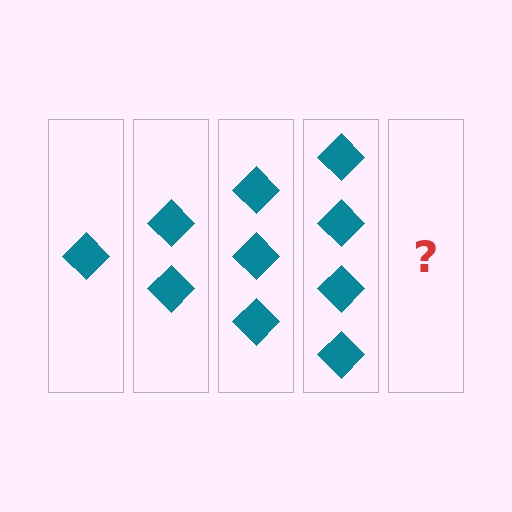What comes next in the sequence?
The next element should be 5 diamonds.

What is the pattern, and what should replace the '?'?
The pattern is that each step adds one more diamond. The '?' should be 5 diamonds.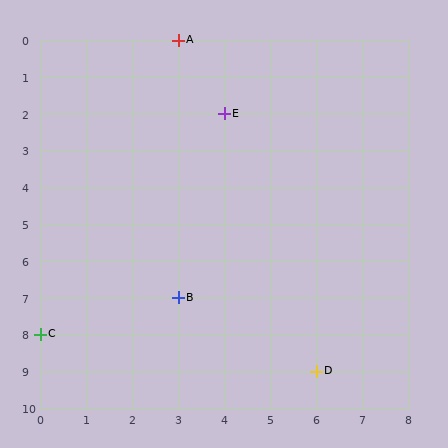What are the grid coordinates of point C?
Point C is at grid coordinates (0, 8).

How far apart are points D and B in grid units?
Points D and B are 3 columns and 2 rows apart (about 3.6 grid units diagonally).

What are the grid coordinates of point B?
Point B is at grid coordinates (3, 7).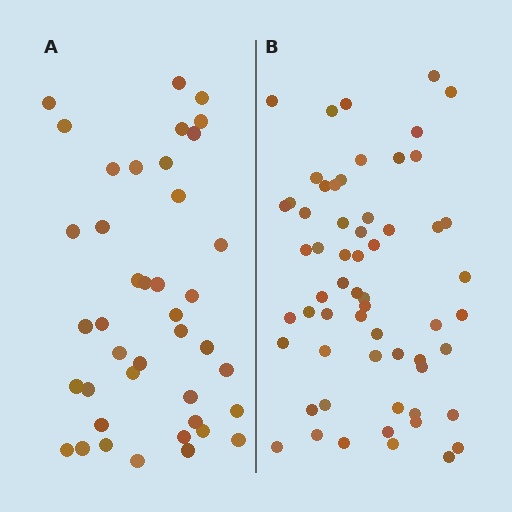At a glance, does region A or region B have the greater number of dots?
Region B (the right region) has more dots.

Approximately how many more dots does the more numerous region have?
Region B has approximately 20 more dots than region A.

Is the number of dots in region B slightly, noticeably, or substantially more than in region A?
Region B has substantially more. The ratio is roughly 1.5 to 1.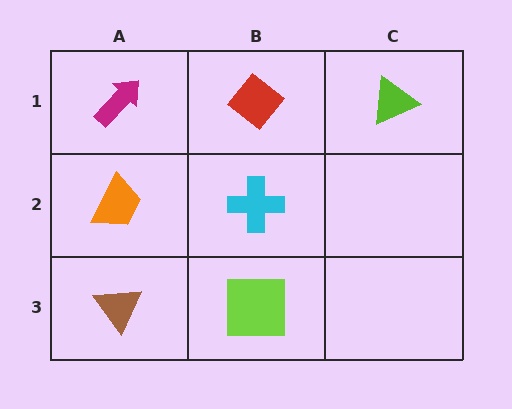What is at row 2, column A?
An orange trapezoid.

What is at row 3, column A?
A brown triangle.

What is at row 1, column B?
A red diamond.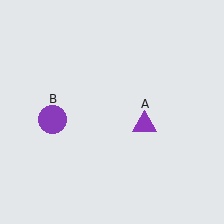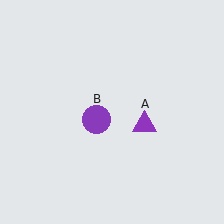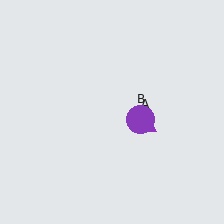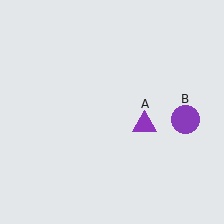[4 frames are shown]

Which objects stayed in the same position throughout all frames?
Purple triangle (object A) remained stationary.